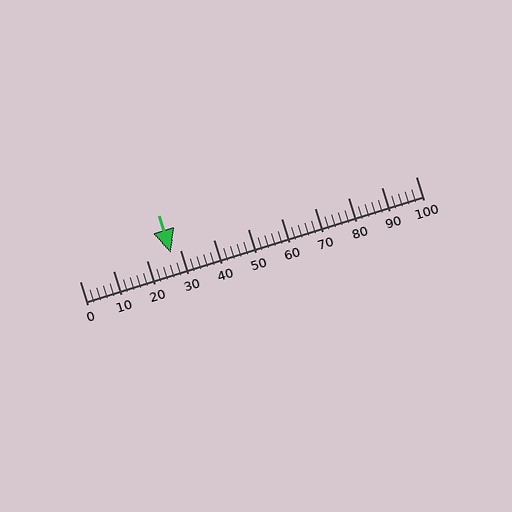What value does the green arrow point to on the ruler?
The green arrow points to approximately 27.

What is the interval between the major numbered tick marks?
The major tick marks are spaced 10 units apart.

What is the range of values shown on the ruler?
The ruler shows values from 0 to 100.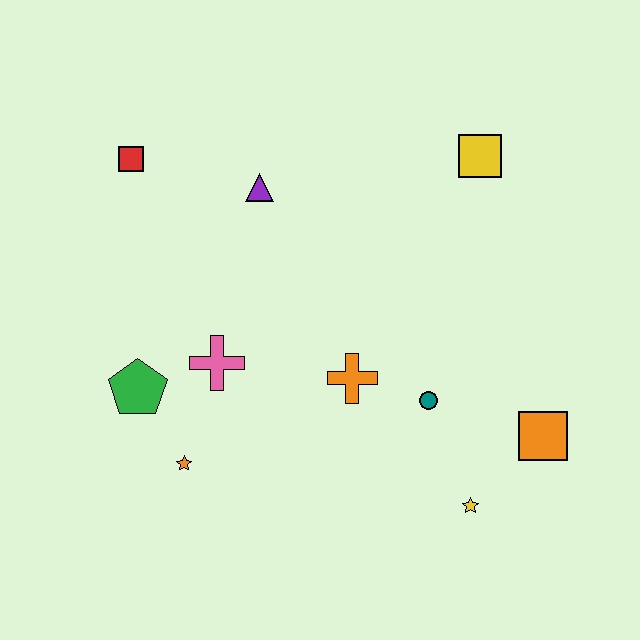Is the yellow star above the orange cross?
No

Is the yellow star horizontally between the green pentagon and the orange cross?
No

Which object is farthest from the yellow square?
The orange star is farthest from the yellow square.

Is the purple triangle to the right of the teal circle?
No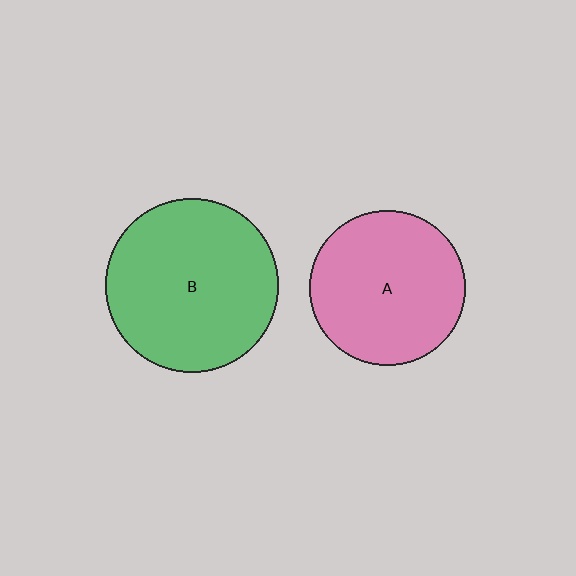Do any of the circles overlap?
No, none of the circles overlap.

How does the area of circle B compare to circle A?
Approximately 1.3 times.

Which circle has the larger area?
Circle B (green).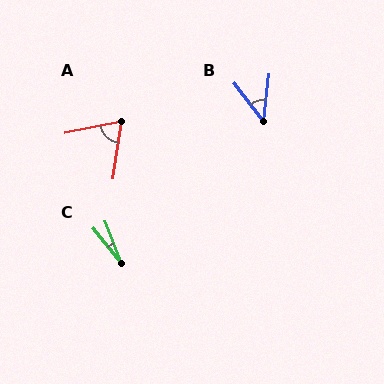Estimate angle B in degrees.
Approximately 43 degrees.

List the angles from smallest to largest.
C (18°), B (43°), A (70°).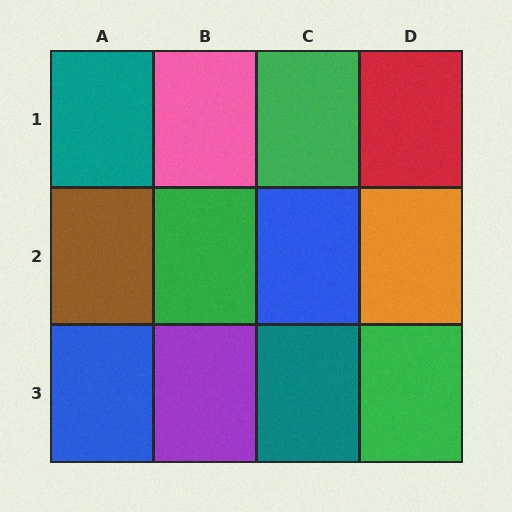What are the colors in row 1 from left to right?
Teal, pink, green, red.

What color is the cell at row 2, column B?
Green.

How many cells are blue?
2 cells are blue.